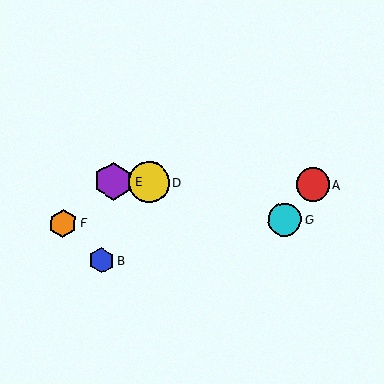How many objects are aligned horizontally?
4 objects (A, C, D, E) are aligned horizontally.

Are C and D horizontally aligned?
Yes, both are at y≈182.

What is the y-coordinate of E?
Object E is at y≈181.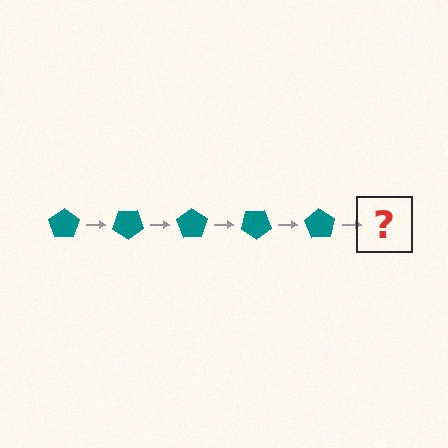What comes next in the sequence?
The next element should be a teal pentagon rotated 175 degrees.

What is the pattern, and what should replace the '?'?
The pattern is that the pentagon rotates 35 degrees each step. The '?' should be a teal pentagon rotated 175 degrees.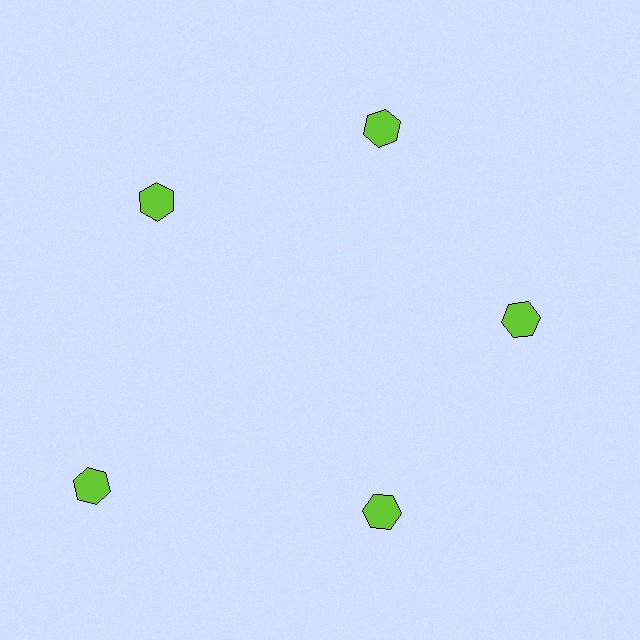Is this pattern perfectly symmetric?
No. The 5 lime hexagons are arranged in a ring, but one element near the 8 o'clock position is pushed outward from the center, breaking the 5-fold rotational symmetry.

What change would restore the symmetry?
The symmetry would be restored by moving it inward, back onto the ring so that all 5 hexagons sit at equal angles and equal distance from the center.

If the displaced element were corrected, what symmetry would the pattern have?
It would have 5-fold rotational symmetry — the pattern would map onto itself every 72 degrees.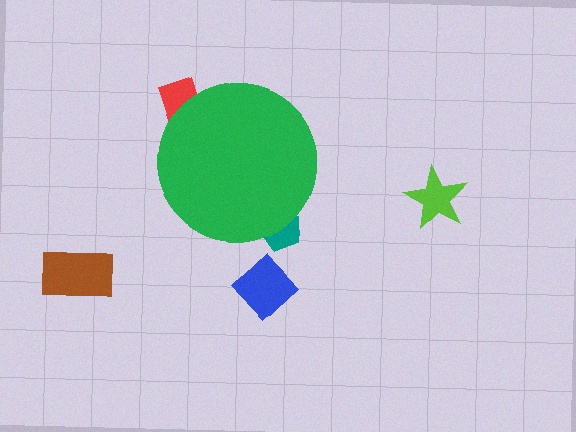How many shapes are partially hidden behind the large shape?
2 shapes are partially hidden.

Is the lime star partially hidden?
No, the lime star is fully visible.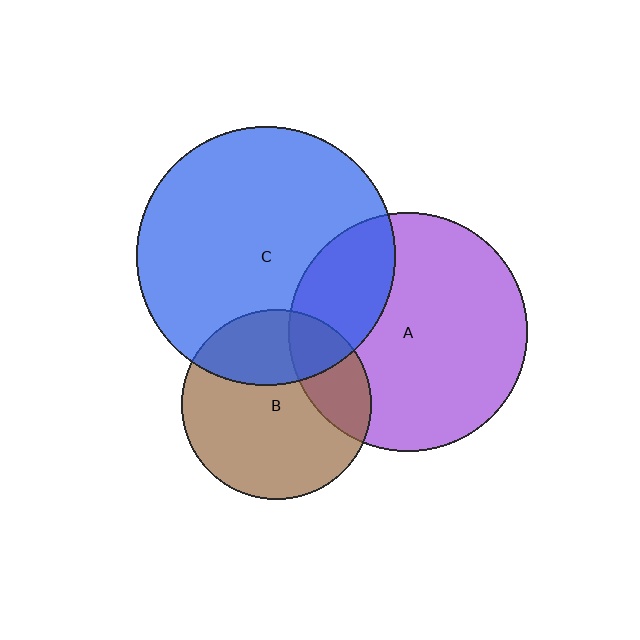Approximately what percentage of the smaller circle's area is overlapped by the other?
Approximately 30%.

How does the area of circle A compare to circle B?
Approximately 1.6 times.